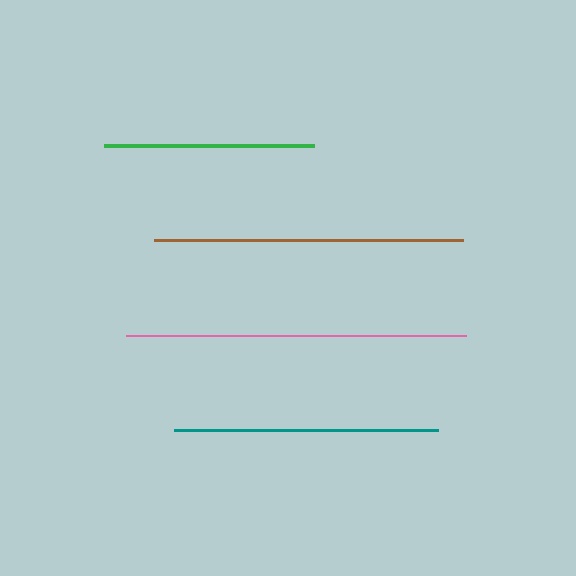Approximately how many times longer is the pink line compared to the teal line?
The pink line is approximately 1.3 times the length of the teal line.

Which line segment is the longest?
The pink line is the longest at approximately 340 pixels.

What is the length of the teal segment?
The teal segment is approximately 264 pixels long.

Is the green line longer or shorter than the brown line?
The brown line is longer than the green line.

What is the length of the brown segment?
The brown segment is approximately 310 pixels long.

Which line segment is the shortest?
The green line is the shortest at approximately 210 pixels.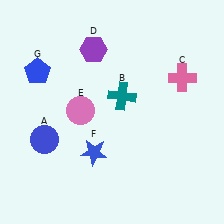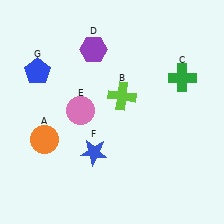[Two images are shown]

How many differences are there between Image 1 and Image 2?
There are 3 differences between the two images.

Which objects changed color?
A changed from blue to orange. B changed from teal to lime. C changed from pink to green.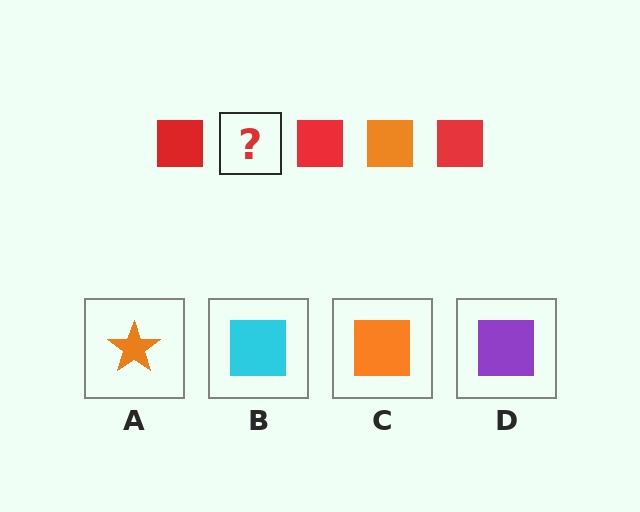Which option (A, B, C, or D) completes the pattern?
C.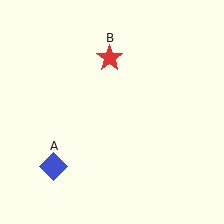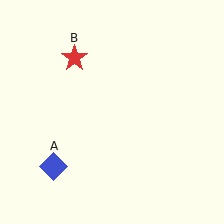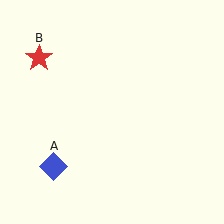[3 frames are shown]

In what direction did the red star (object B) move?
The red star (object B) moved left.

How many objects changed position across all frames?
1 object changed position: red star (object B).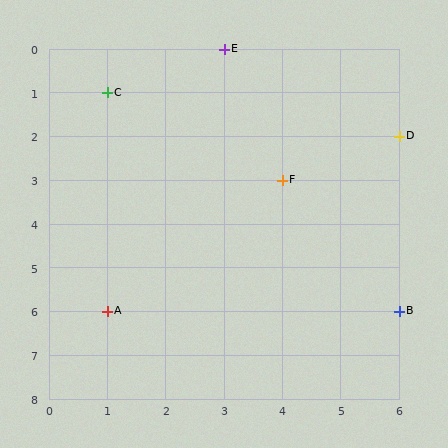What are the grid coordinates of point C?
Point C is at grid coordinates (1, 1).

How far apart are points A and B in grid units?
Points A and B are 5 columns apart.